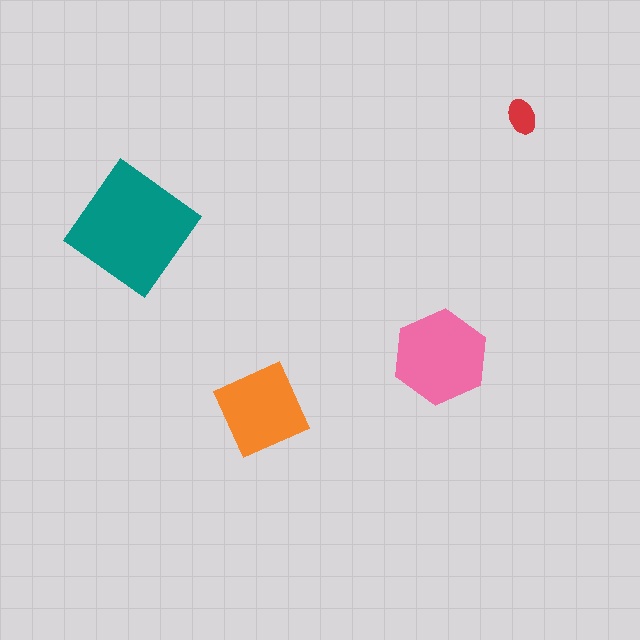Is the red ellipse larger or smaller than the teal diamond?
Smaller.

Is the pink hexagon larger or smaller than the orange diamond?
Larger.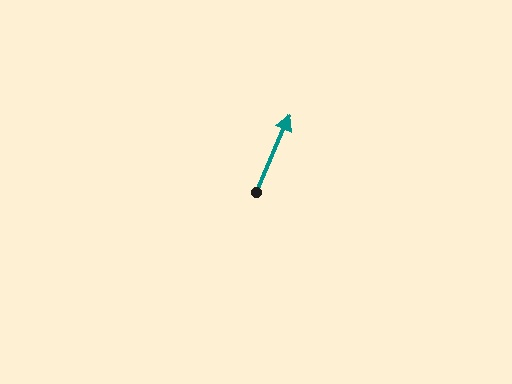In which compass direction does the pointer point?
Northeast.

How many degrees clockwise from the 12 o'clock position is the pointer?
Approximately 23 degrees.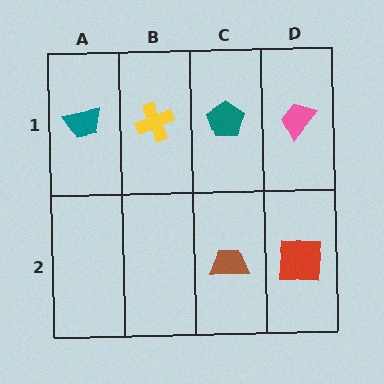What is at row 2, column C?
A brown trapezoid.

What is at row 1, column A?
A teal trapezoid.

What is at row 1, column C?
A teal pentagon.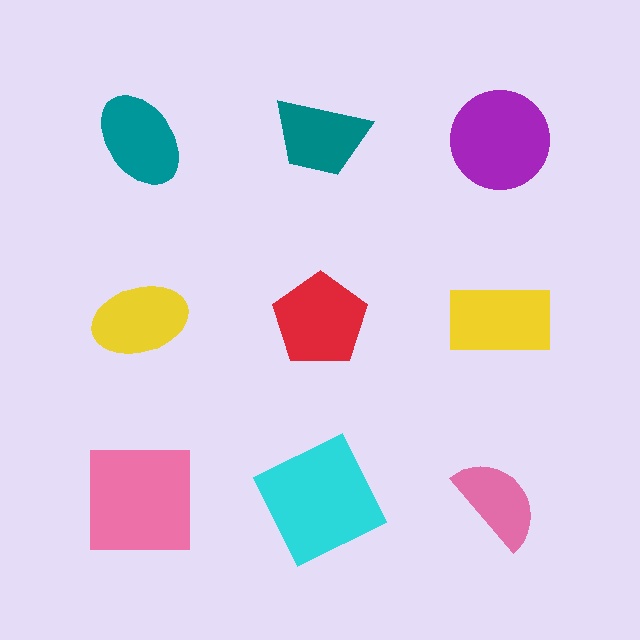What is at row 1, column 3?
A purple circle.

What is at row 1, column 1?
A teal ellipse.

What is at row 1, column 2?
A teal trapezoid.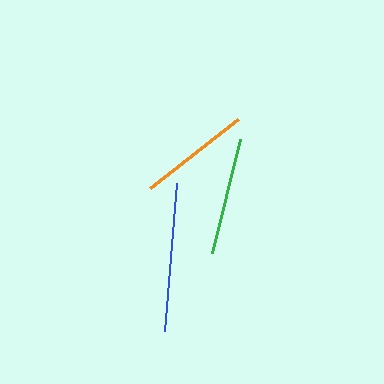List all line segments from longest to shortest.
From longest to shortest: blue, green, orange.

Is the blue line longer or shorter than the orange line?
The blue line is longer than the orange line.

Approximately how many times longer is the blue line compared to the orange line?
The blue line is approximately 1.3 times the length of the orange line.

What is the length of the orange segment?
The orange segment is approximately 112 pixels long.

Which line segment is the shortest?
The orange line is the shortest at approximately 112 pixels.